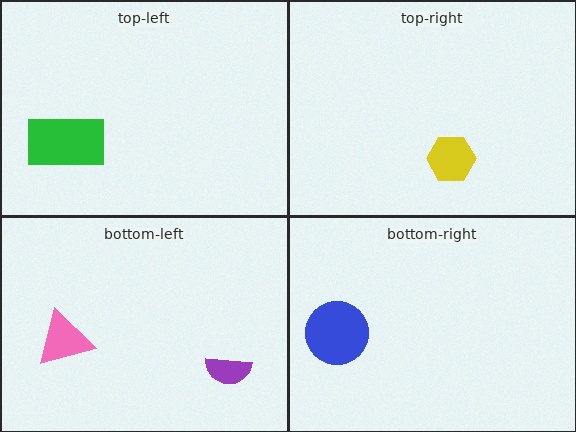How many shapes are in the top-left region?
1.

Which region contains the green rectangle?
The top-left region.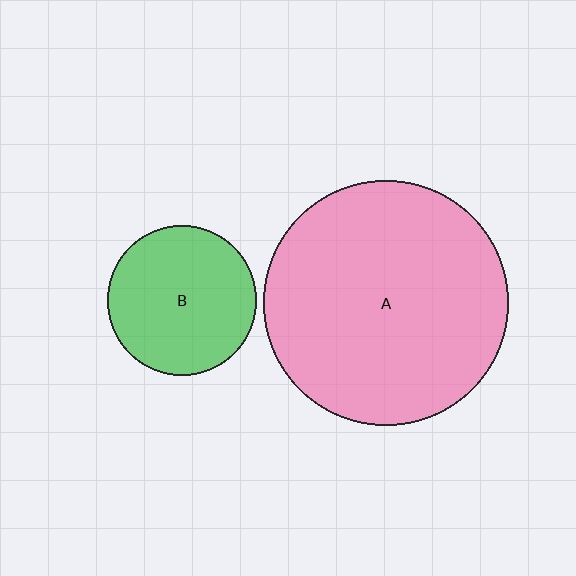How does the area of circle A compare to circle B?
Approximately 2.7 times.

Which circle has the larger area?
Circle A (pink).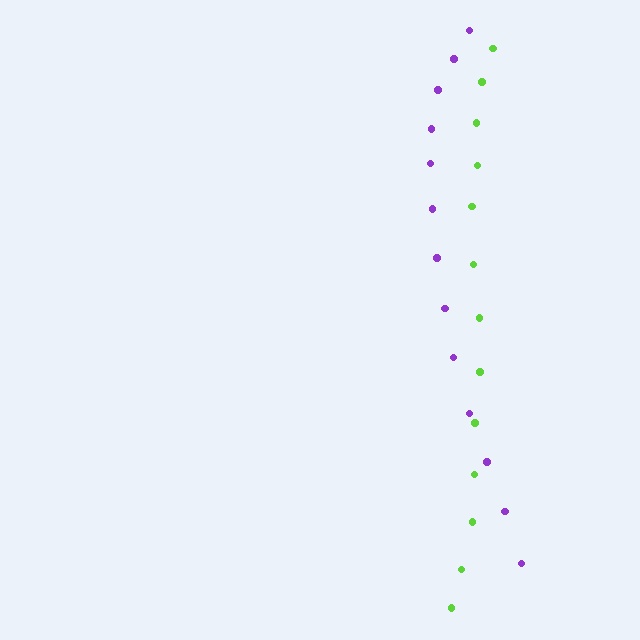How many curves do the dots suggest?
There are 2 distinct paths.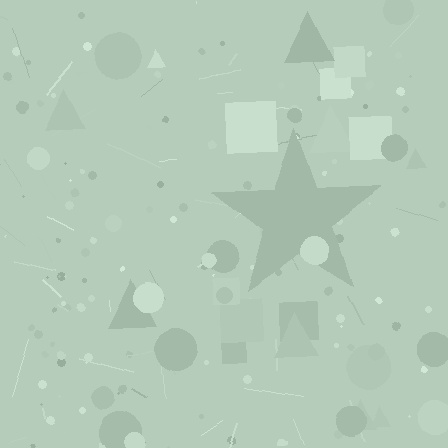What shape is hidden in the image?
A star is hidden in the image.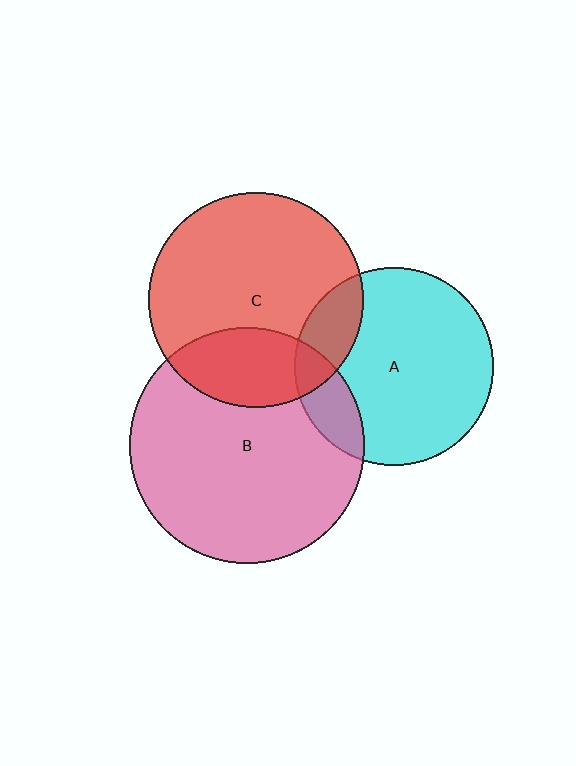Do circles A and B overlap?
Yes.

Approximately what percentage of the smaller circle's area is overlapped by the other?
Approximately 15%.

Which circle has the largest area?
Circle B (pink).